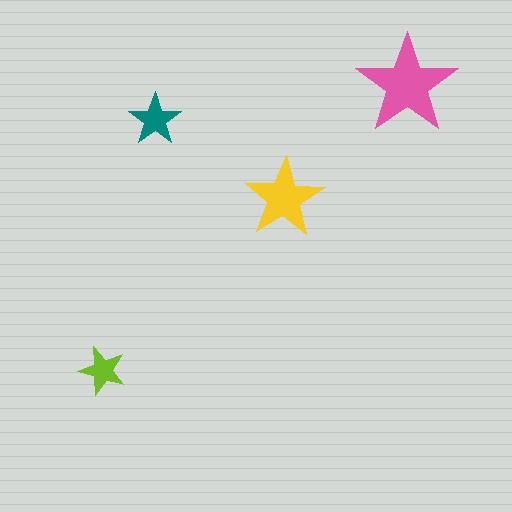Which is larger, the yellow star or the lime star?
The yellow one.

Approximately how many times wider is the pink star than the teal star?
About 2 times wider.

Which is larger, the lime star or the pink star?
The pink one.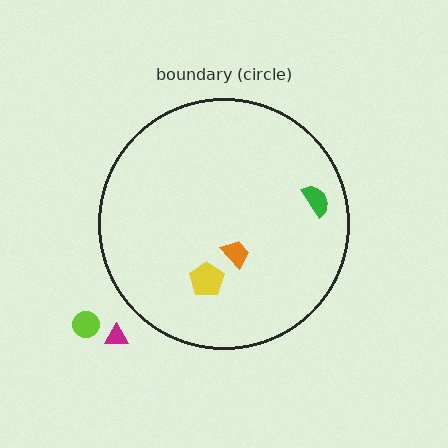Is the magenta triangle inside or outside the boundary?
Outside.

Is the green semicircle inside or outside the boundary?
Inside.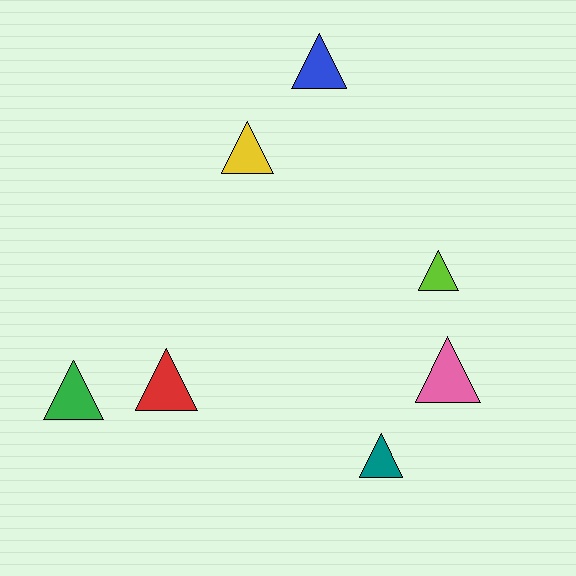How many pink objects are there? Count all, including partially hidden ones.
There is 1 pink object.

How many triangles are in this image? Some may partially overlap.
There are 7 triangles.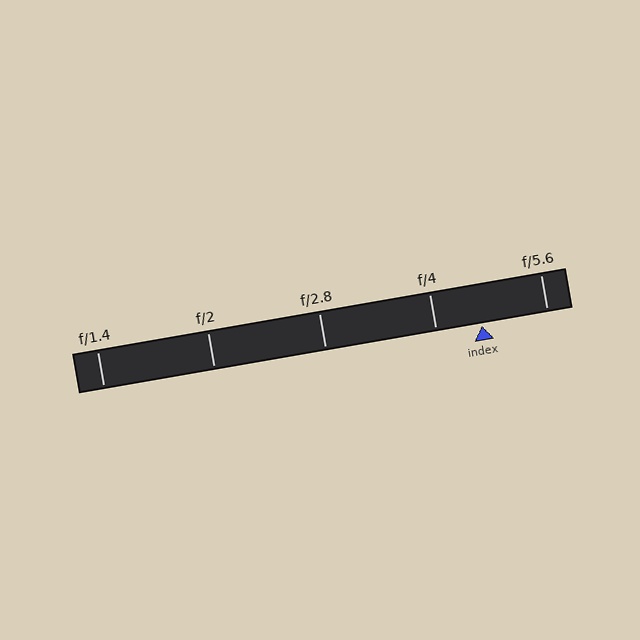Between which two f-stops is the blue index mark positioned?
The index mark is between f/4 and f/5.6.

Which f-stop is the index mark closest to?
The index mark is closest to f/4.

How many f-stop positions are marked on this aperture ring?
There are 5 f-stop positions marked.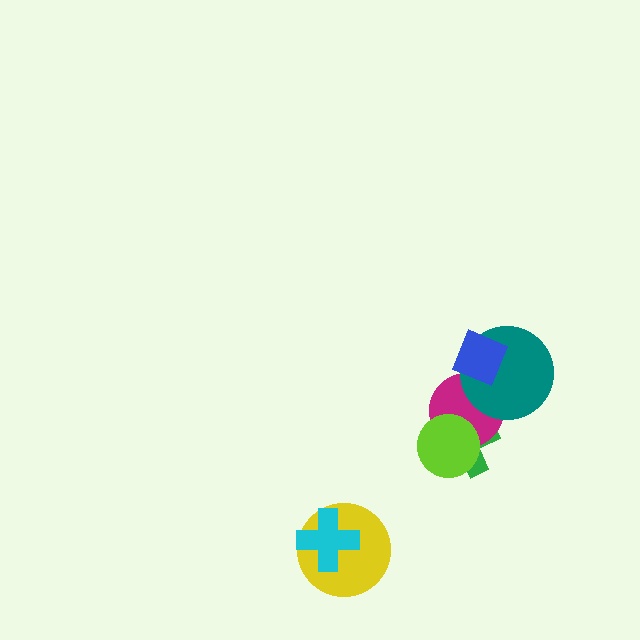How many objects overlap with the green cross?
2 objects overlap with the green cross.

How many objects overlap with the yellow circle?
1 object overlaps with the yellow circle.